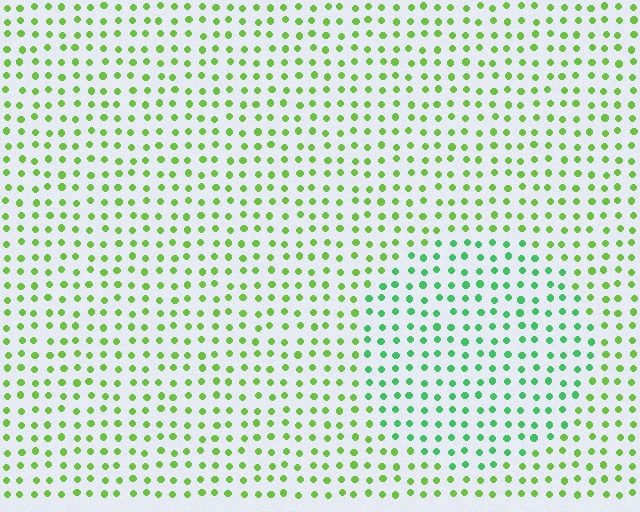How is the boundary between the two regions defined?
The boundary is defined purely by a slight shift in hue (about 37 degrees). Spacing, size, and orientation are identical on both sides.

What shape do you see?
I see a circle.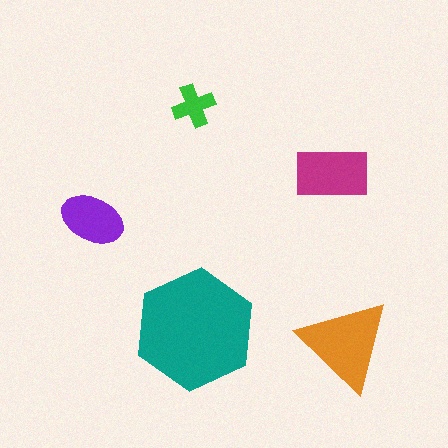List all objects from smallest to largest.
The green cross, the purple ellipse, the magenta rectangle, the orange triangle, the teal hexagon.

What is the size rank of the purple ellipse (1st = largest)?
4th.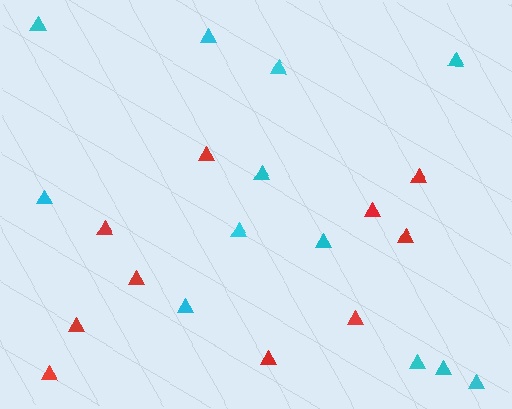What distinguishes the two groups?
There are 2 groups: one group of cyan triangles (12) and one group of red triangles (10).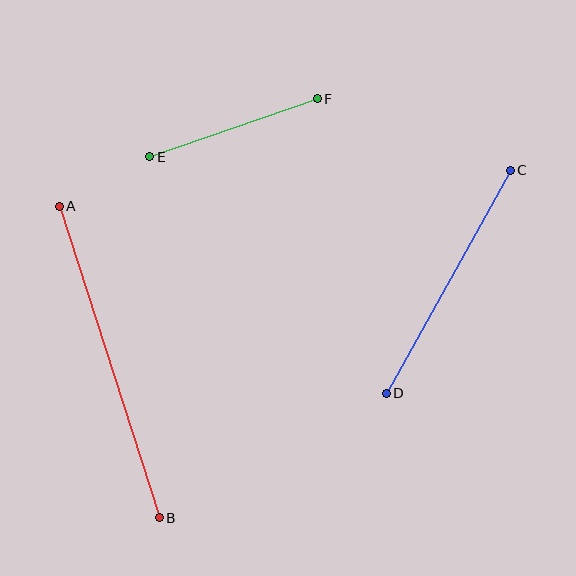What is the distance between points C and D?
The distance is approximately 255 pixels.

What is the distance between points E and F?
The distance is approximately 177 pixels.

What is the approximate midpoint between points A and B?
The midpoint is at approximately (109, 362) pixels.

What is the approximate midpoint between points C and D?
The midpoint is at approximately (448, 282) pixels.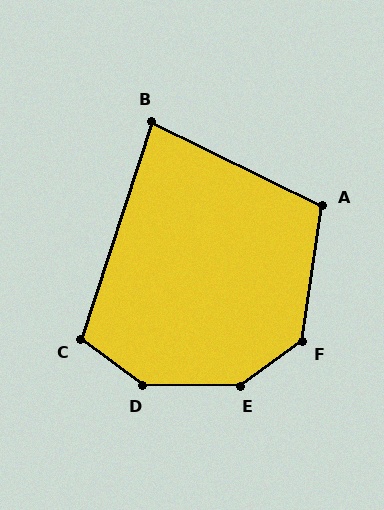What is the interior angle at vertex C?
Approximately 109 degrees (obtuse).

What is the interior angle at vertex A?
Approximately 107 degrees (obtuse).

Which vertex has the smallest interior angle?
B, at approximately 82 degrees.